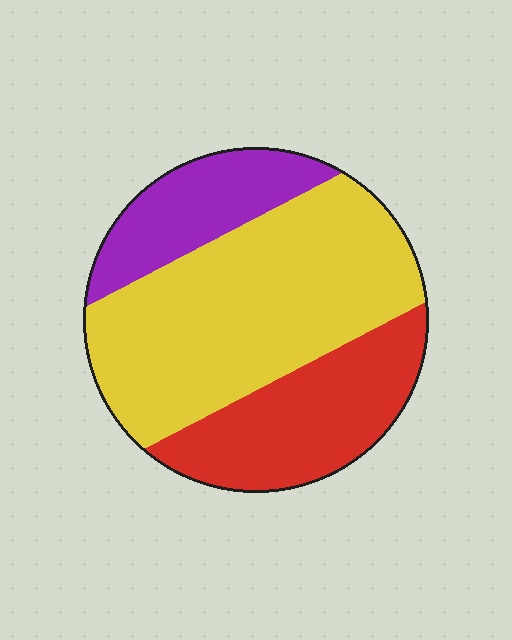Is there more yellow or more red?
Yellow.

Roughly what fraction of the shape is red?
Red takes up about one quarter (1/4) of the shape.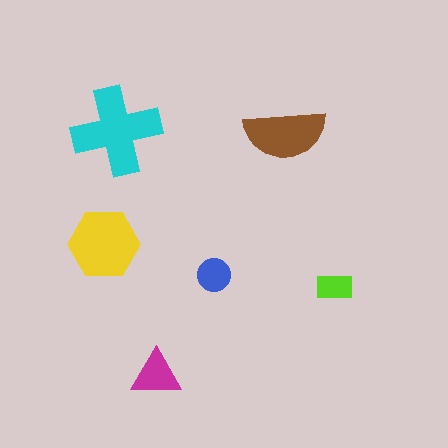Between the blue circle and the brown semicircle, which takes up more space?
The brown semicircle.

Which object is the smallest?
The lime rectangle.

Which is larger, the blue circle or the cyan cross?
The cyan cross.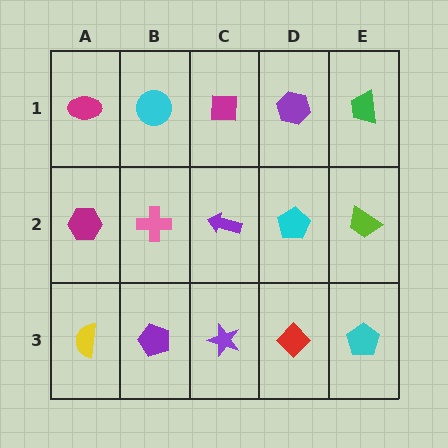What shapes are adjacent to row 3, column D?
A cyan pentagon (row 2, column D), a purple star (row 3, column C), a cyan pentagon (row 3, column E).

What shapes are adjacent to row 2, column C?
A magenta square (row 1, column C), a purple star (row 3, column C), a pink cross (row 2, column B), a cyan pentagon (row 2, column D).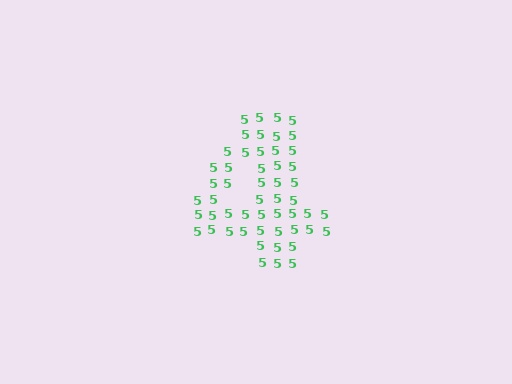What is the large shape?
The large shape is the digit 4.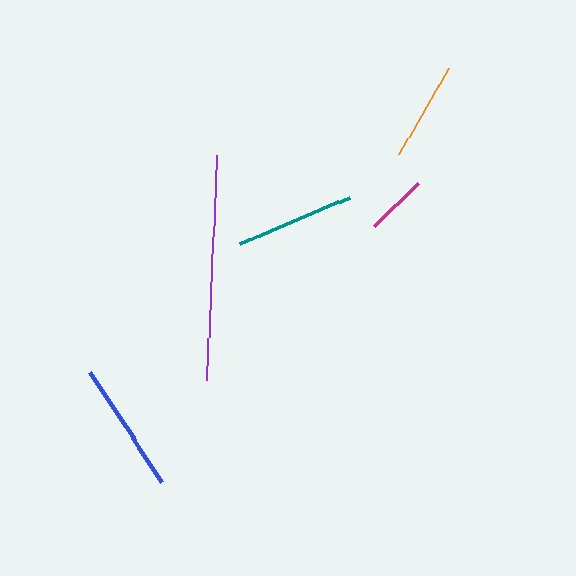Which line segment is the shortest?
The magenta line is the shortest at approximately 61 pixels.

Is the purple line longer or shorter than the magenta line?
The purple line is longer than the magenta line.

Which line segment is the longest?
The purple line is the longest at approximately 225 pixels.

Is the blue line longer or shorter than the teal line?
The blue line is longer than the teal line.